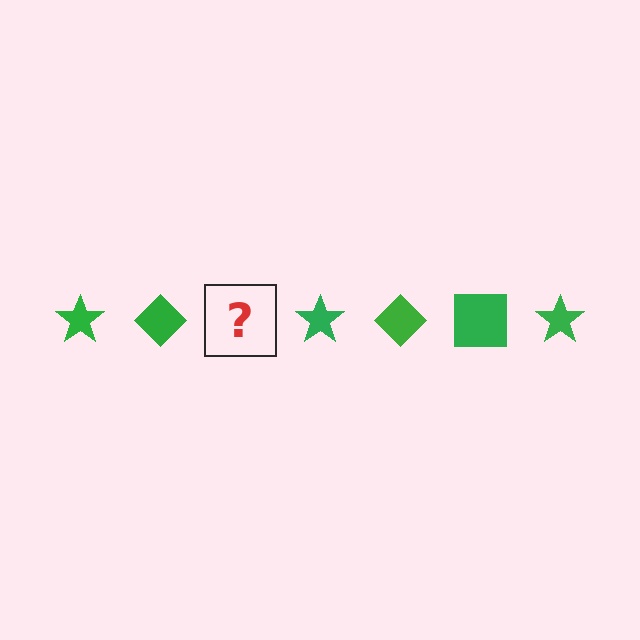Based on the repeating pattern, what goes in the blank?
The blank should be a green square.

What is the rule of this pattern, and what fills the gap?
The rule is that the pattern cycles through star, diamond, square shapes in green. The gap should be filled with a green square.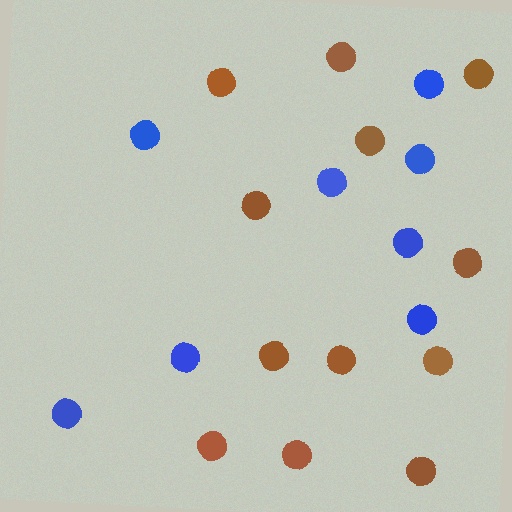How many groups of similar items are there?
There are 2 groups: one group of brown circles (12) and one group of blue circles (8).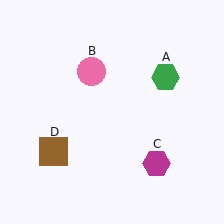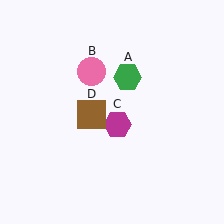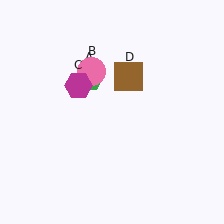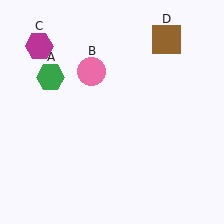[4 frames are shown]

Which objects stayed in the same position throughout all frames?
Pink circle (object B) remained stationary.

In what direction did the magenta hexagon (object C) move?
The magenta hexagon (object C) moved up and to the left.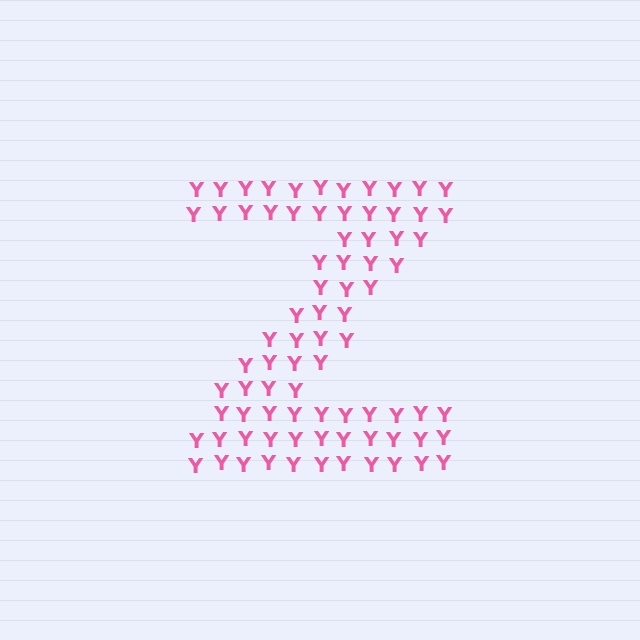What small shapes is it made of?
It is made of small letter Y's.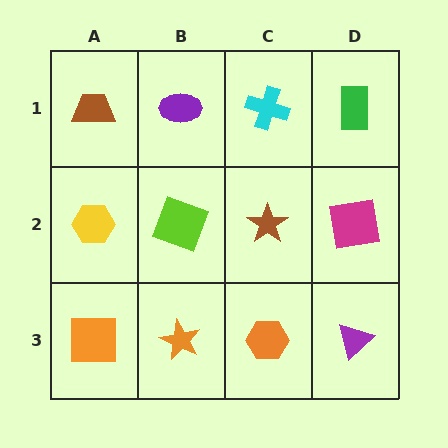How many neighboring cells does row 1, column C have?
3.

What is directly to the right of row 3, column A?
An orange star.